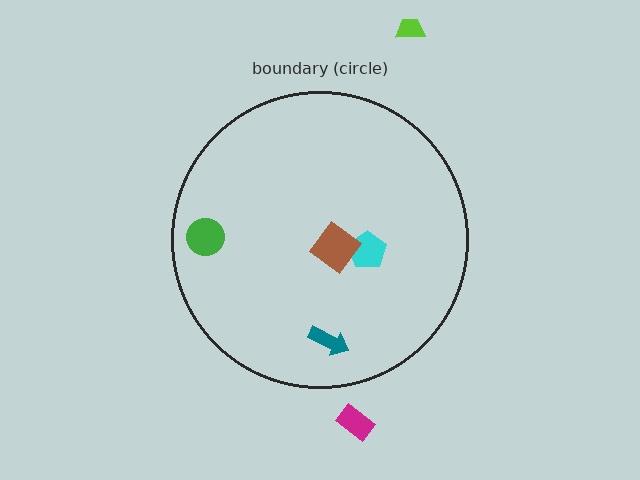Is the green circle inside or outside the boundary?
Inside.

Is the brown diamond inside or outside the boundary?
Inside.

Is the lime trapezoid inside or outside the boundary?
Outside.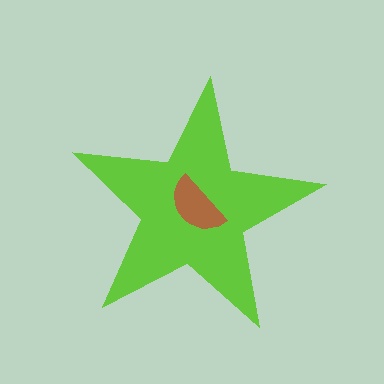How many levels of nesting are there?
2.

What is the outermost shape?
The lime star.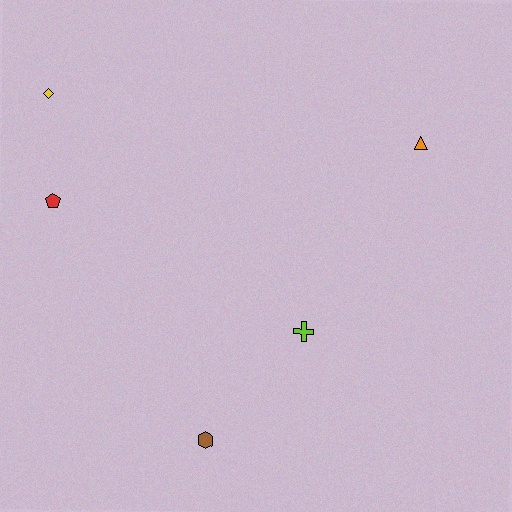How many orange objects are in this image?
There is 1 orange object.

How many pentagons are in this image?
There is 1 pentagon.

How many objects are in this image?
There are 5 objects.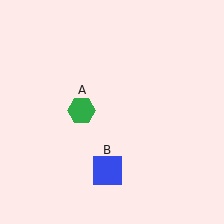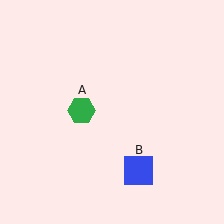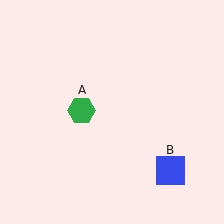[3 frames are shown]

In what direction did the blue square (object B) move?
The blue square (object B) moved right.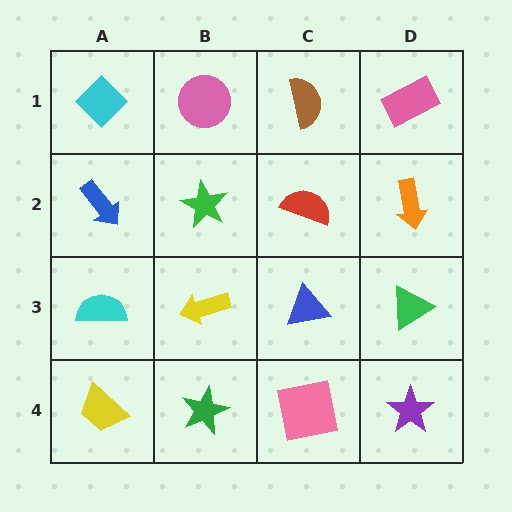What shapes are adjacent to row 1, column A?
A blue arrow (row 2, column A), a pink circle (row 1, column B).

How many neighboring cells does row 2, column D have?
3.